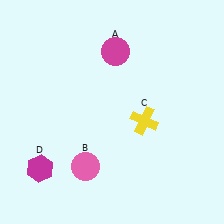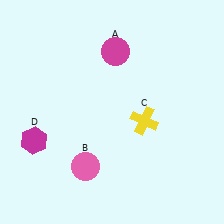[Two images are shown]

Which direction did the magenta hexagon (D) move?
The magenta hexagon (D) moved up.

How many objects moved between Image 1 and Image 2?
1 object moved between the two images.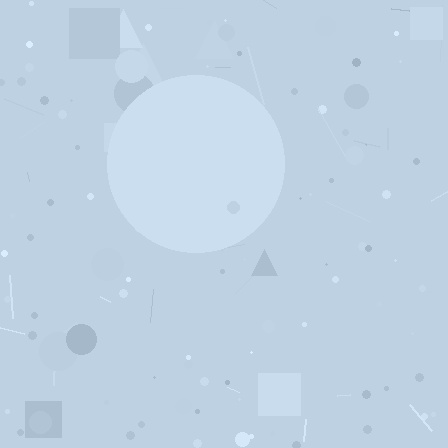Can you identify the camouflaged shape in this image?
The camouflaged shape is a circle.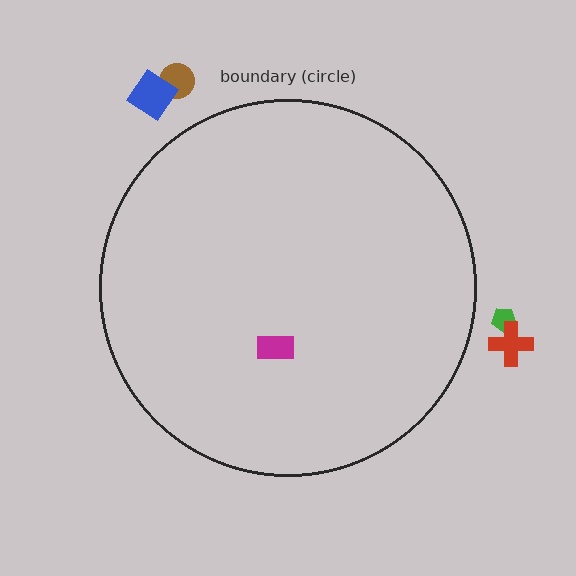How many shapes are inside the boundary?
1 inside, 4 outside.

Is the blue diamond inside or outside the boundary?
Outside.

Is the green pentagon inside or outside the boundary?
Outside.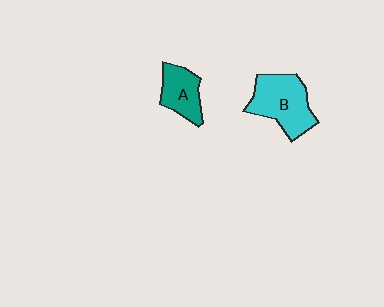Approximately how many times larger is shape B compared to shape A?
Approximately 1.6 times.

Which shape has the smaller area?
Shape A (teal).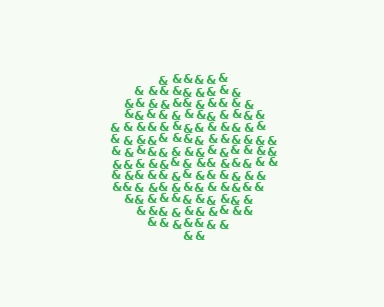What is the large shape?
The large shape is a circle.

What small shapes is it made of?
It is made of small ampersands.